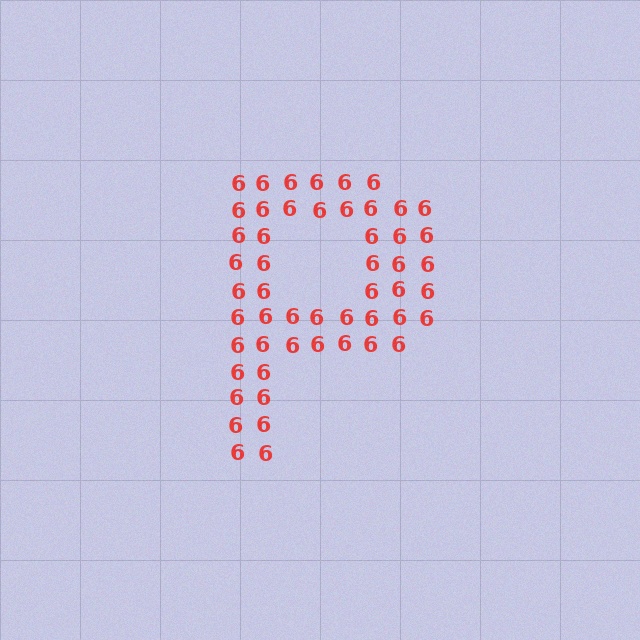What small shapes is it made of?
It is made of small digit 6's.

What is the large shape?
The large shape is the letter P.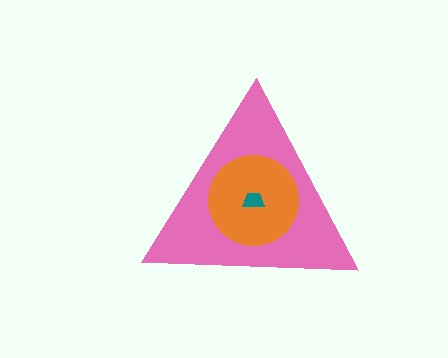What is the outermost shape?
The pink triangle.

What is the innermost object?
The teal trapezoid.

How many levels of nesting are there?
3.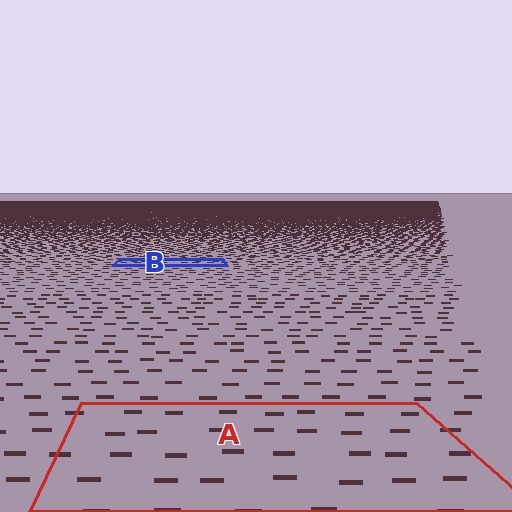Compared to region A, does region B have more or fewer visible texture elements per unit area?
Region B has more texture elements per unit area — they are packed more densely because it is farther away.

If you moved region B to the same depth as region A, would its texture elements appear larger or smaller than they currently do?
They would appear larger. At a closer depth, the same texture elements are projected at a bigger on-screen size.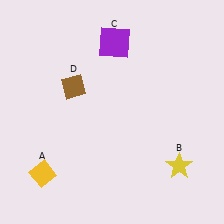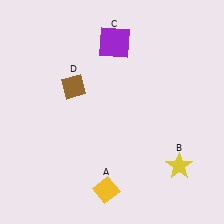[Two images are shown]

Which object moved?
The yellow diamond (A) moved right.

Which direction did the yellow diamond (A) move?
The yellow diamond (A) moved right.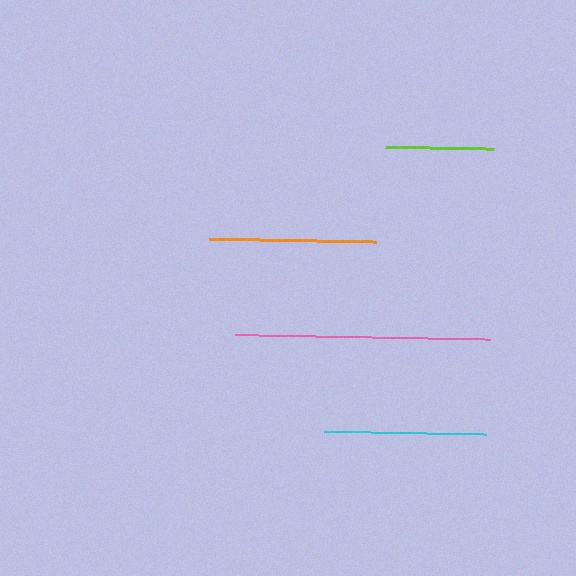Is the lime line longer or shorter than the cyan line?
The cyan line is longer than the lime line.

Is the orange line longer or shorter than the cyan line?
The orange line is longer than the cyan line.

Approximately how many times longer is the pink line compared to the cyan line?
The pink line is approximately 1.6 times the length of the cyan line.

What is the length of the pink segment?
The pink segment is approximately 255 pixels long.